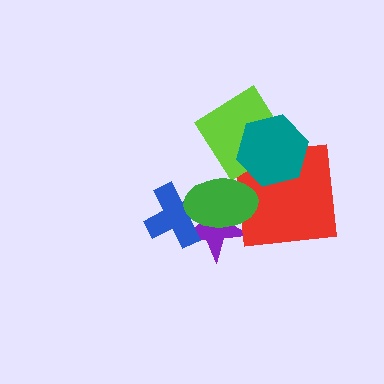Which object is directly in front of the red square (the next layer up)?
The green ellipse is directly in front of the red square.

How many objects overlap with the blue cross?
2 objects overlap with the blue cross.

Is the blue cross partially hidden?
Yes, it is partially covered by another shape.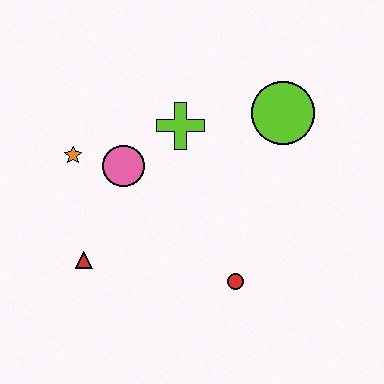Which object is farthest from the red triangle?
The lime circle is farthest from the red triangle.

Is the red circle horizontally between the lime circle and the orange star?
Yes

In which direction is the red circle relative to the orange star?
The red circle is to the right of the orange star.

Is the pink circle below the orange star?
Yes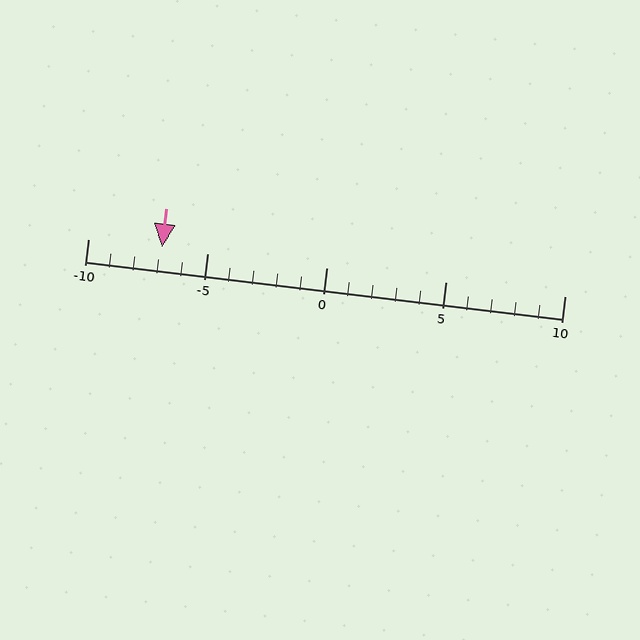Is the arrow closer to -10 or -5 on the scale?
The arrow is closer to -5.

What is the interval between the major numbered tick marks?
The major tick marks are spaced 5 units apart.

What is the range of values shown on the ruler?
The ruler shows values from -10 to 10.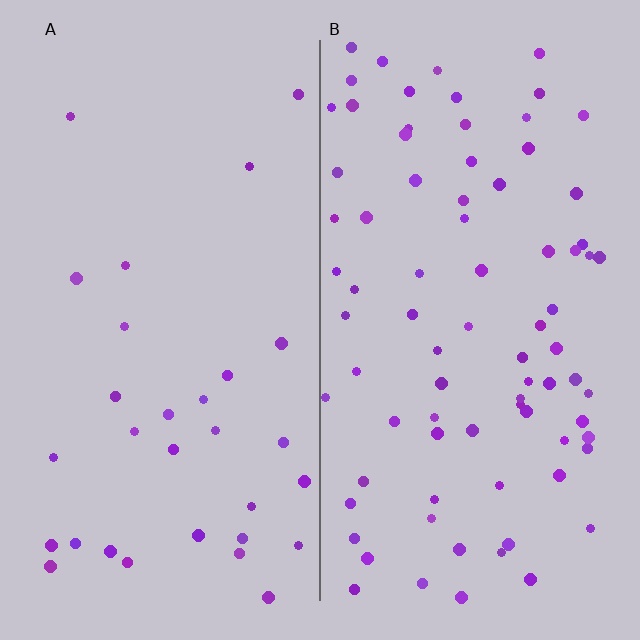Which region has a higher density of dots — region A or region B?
B (the right).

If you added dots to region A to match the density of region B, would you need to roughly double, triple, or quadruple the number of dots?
Approximately triple.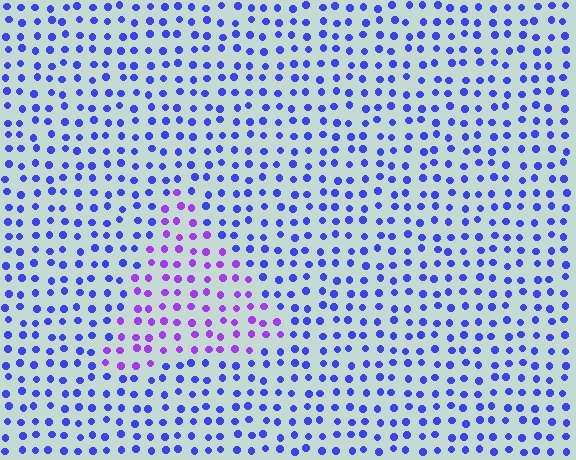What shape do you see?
I see a triangle.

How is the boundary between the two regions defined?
The boundary is defined purely by a slight shift in hue (about 40 degrees). Spacing, size, and orientation are identical on both sides.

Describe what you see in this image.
The image is filled with small blue elements in a uniform arrangement. A triangle-shaped region is visible where the elements are tinted to a slightly different hue, forming a subtle color boundary.